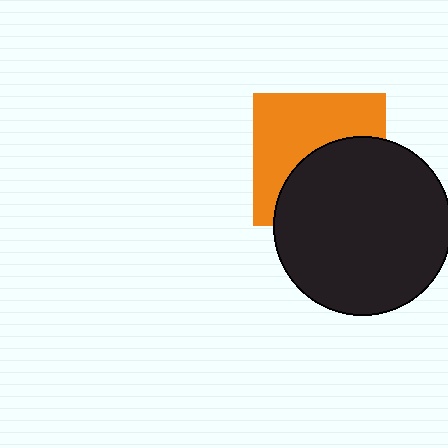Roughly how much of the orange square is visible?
About half of it is visible (roughly 52%).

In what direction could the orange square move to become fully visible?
The orange square could move up. That would shift it out from behind the black circle entirely.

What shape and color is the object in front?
The object in front is a black circle.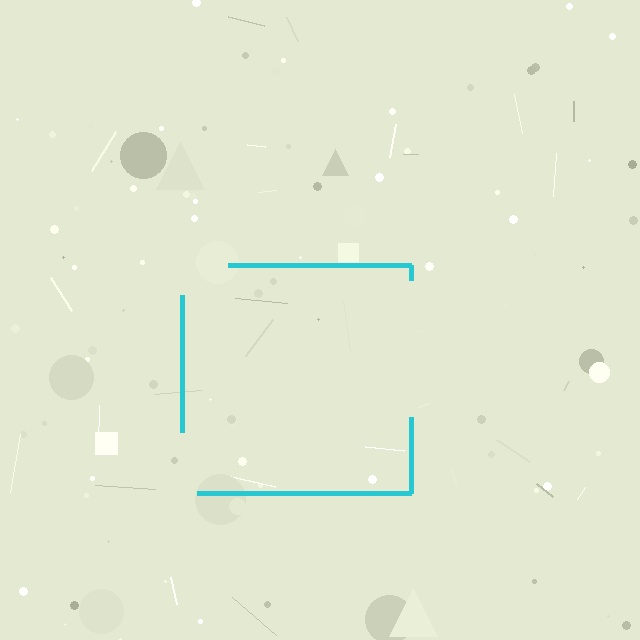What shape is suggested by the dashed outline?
The dashed outline suggests a square.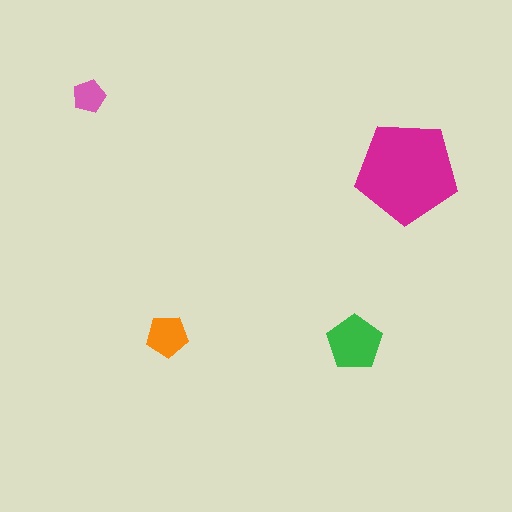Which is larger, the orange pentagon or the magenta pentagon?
The magenta one.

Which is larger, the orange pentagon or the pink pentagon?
The orange one.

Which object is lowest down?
The green pentagon is bottommost.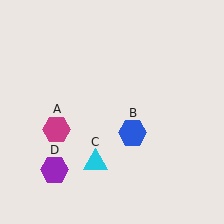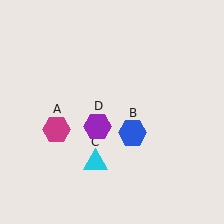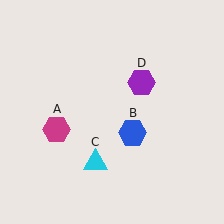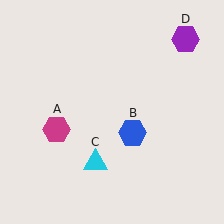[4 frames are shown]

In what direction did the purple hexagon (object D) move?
The purple hexagon (object D) moved up and to the right.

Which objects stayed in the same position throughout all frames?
Magenta hexagon (object A) and blue hexagon (object B) and cyan triangle (object C) remained stationary.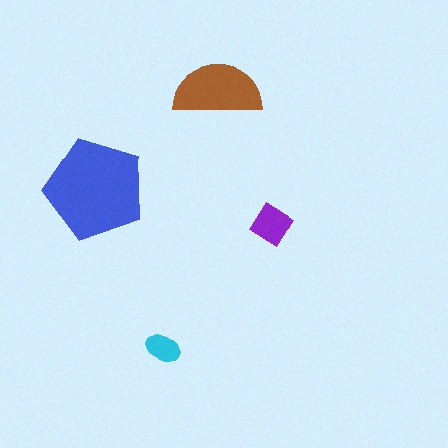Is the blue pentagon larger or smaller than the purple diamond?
Larger.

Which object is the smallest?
The cyan ellipse.